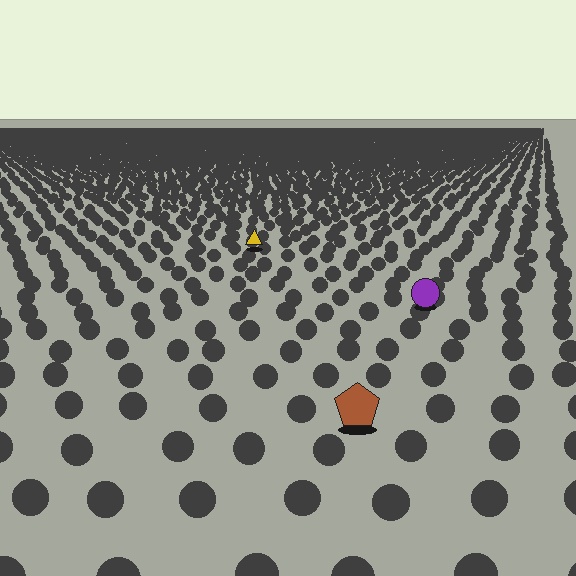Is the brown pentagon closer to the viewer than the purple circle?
Yes. The brown pentagon is closer — you can tell from the texture gradient: the ground texture is coarser near it.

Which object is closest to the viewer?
The brown pentagon is closest. The texture marks near it are larger and more spread out.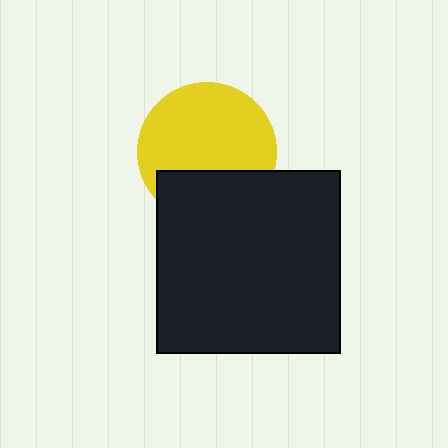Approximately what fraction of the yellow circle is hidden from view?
Roughly 32% of the yellow circle is hidden behind the black square.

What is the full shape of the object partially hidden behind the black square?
The partially hidden object is a yellow circle.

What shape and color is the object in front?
The object in front is a black square.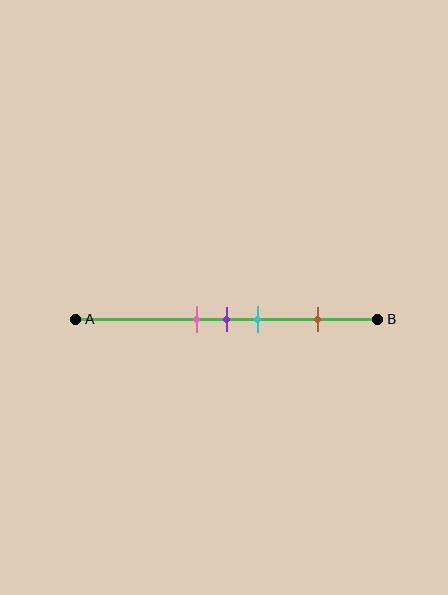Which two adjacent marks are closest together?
The pink and purple marks are the closest adjacent pair.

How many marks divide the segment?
There are 4 marks dividing the segment.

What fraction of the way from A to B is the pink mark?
The pink mark is approximately 40% (0.4) of the way from A to B.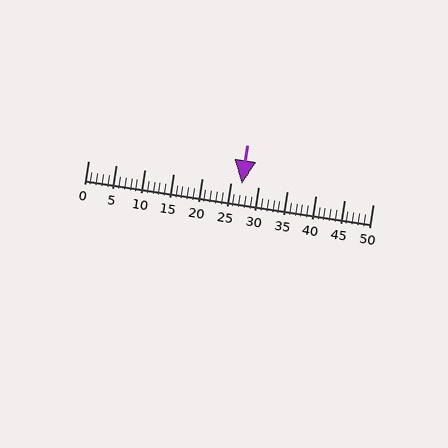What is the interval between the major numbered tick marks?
The major tick marks are spaced 5 units apart.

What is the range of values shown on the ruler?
The ruler shows values from 0 to 50.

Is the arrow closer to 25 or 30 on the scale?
The arrow is closer to 25.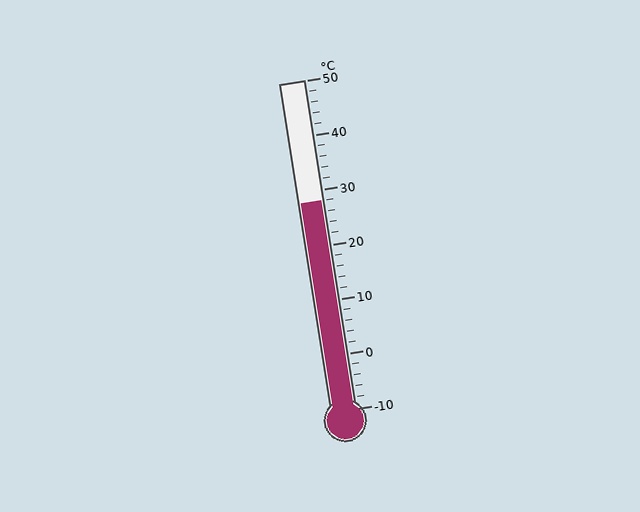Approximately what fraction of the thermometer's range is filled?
The thermometer is filled to approximately 65% of its range.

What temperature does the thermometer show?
The thermometer shows approximately 28°C.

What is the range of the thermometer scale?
The thermometer scale ranges from -10°C to 50°C.